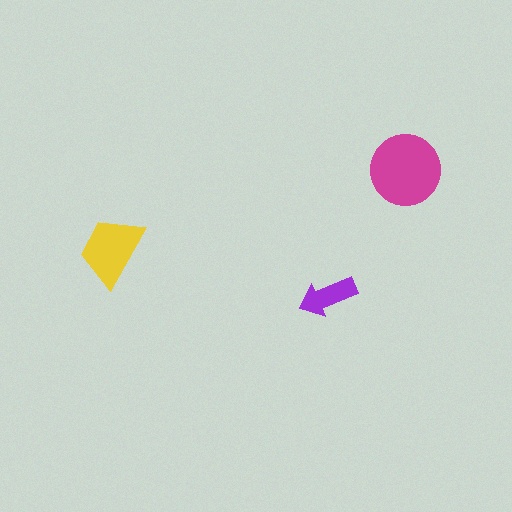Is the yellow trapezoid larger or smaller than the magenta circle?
Smaller.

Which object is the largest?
The magenta circle.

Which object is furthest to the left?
The yellow trapezoid is leftmost.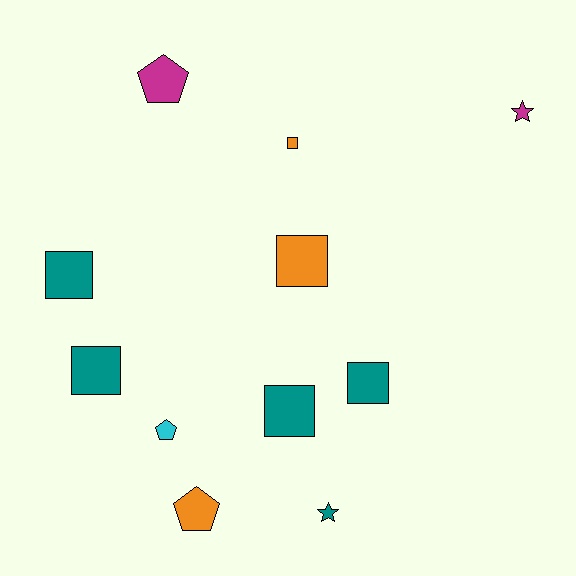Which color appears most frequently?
Teal, with 5 objects.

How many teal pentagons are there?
There are no teal pentagons.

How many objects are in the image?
There are 11 objects.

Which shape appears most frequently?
Square, with 6 objects.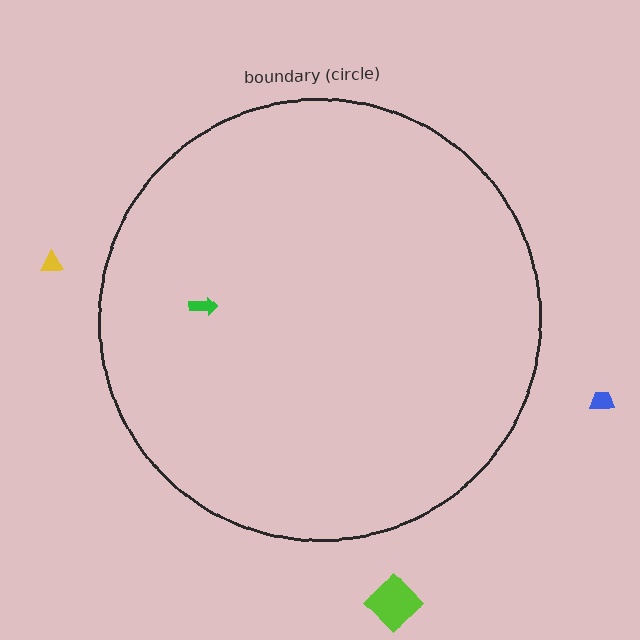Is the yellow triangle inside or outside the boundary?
Outside.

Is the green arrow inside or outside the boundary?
Inside.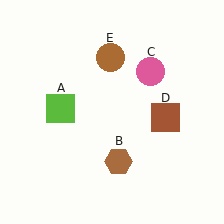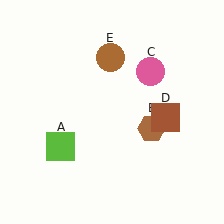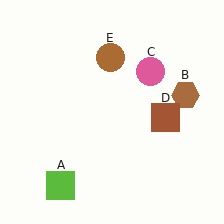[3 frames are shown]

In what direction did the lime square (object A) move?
The lime square (object A) moved down.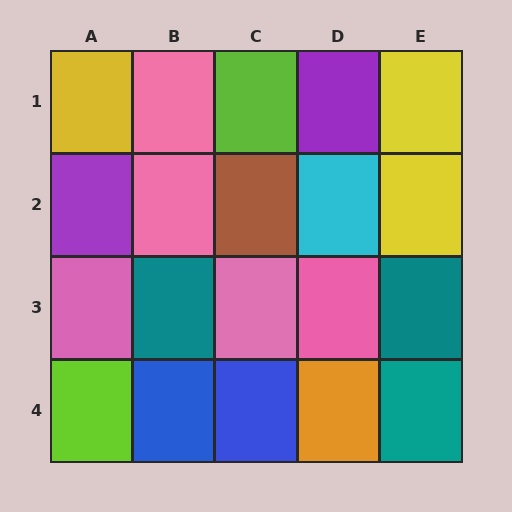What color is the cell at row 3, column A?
Pink.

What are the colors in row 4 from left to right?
Lime, blue, blue, orange, teal.